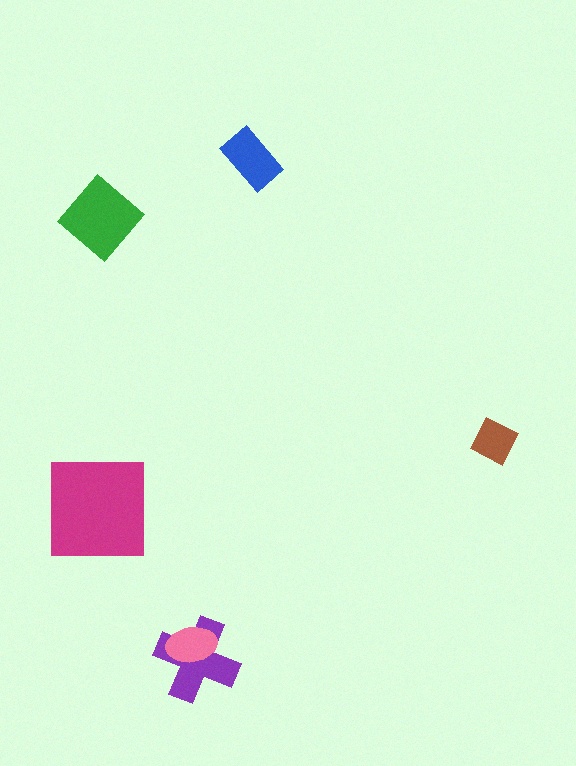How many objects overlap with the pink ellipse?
1 object overlaps with the pink ellipse.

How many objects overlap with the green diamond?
0 objects overlap with the green diamond.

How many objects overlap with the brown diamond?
0 objects overlap with the brown diamond.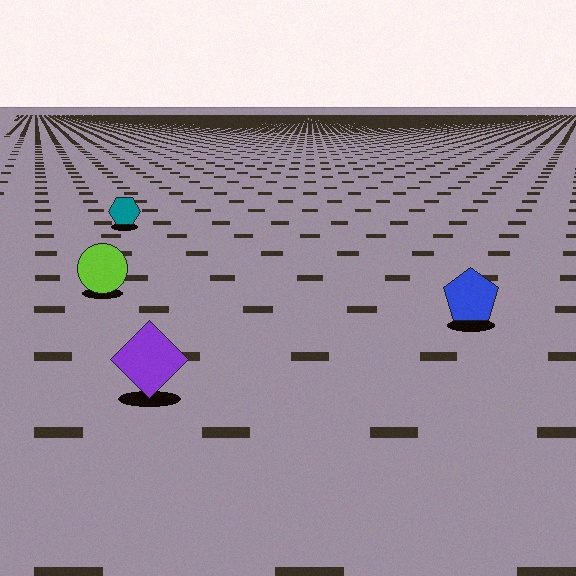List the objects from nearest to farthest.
From nearest to farthest: the purple diamond, the blue pentagon, the lime circle, the teal hexagon.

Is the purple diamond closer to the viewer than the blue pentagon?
Yes. The purple diamond is closer — you can tell from the texture gradient: the ground texture is coarser near it.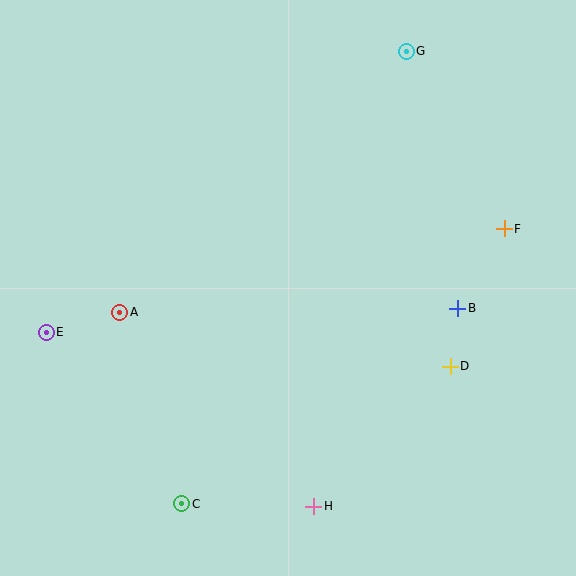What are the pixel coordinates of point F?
Point F is at (504, 229).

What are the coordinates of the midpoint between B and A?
The midpoint between B and A is at (289, 310).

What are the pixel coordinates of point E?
Point E is at (46, 332).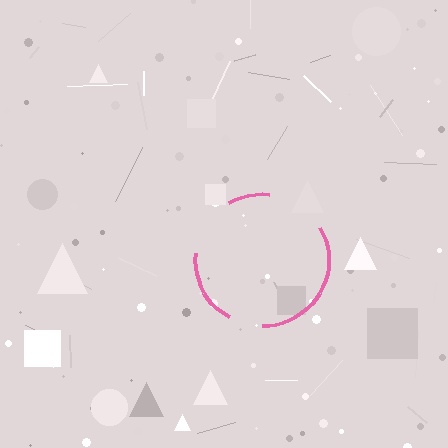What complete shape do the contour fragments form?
The contour fragments form a circle.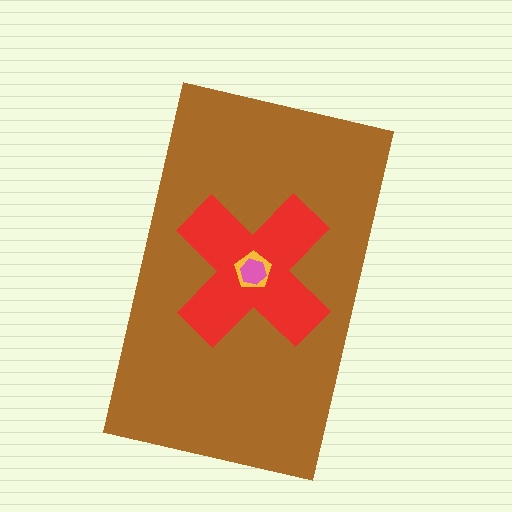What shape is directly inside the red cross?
The yellow pentagon.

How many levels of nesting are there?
4.